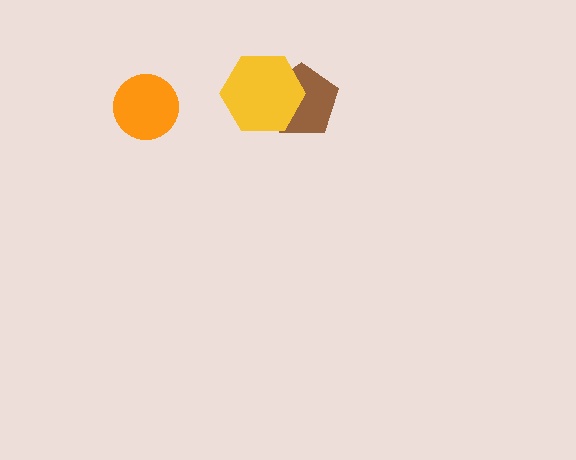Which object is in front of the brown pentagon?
The yellow hexagon is in front of the brown pentagon.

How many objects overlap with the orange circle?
0 objects overlap with the orange circle.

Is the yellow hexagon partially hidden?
No, no other shape covers it.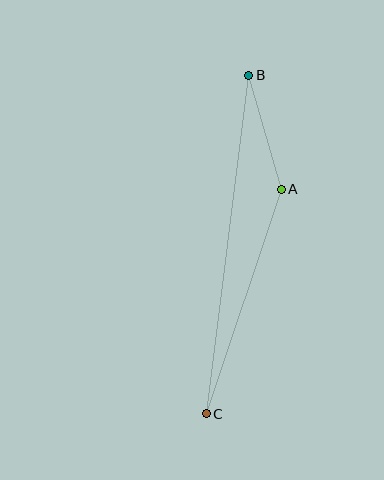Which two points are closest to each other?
Points A and B are closest to each other.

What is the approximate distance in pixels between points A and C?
The distance between A and C is approximately 237 pixels.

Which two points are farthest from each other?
Points B and C are farthest from each other.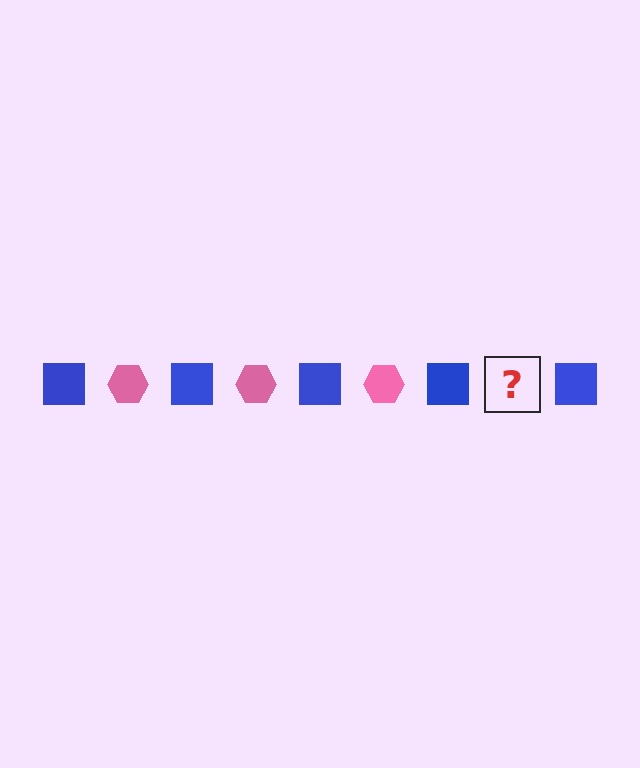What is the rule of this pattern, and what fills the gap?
The rule is that the pattern alternates between blue square and pink hexagon. The gap should be filled with a pink hexagon.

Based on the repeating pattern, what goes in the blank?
The blank should be a pink hexagon.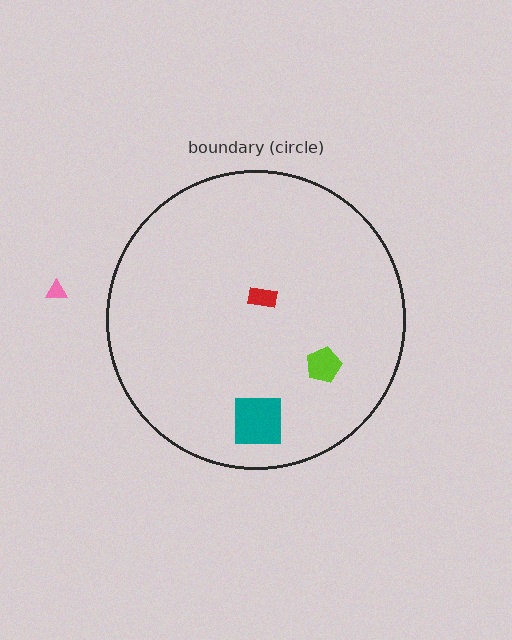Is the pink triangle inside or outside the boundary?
Outside.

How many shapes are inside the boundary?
3 inside, 1 outside.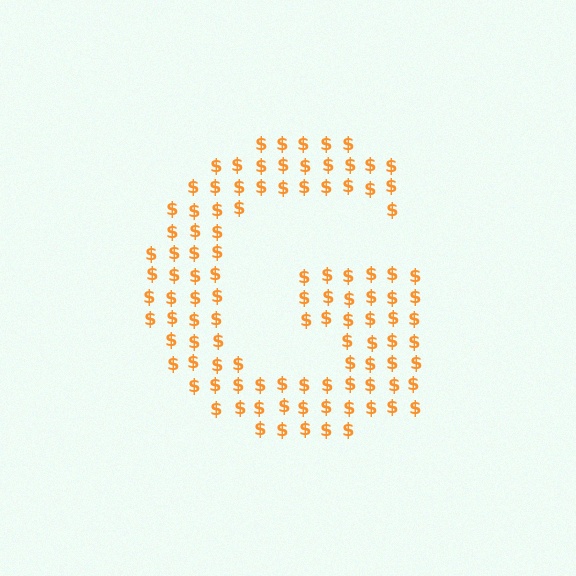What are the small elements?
The small elements are dollar signs.